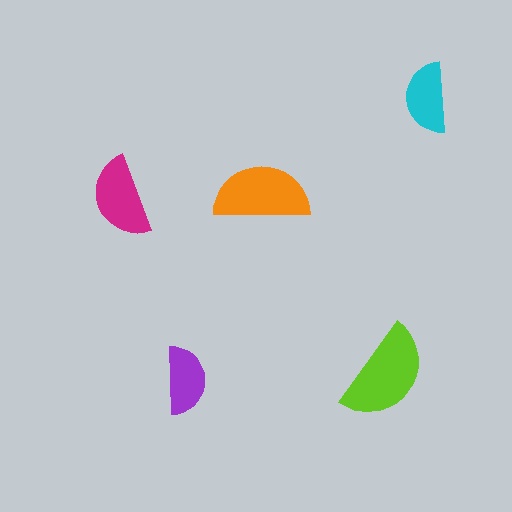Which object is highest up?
The cyan semicircle is topmost.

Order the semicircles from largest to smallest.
the lime one, the orange one, the magenta one, the cyan one, the purple one.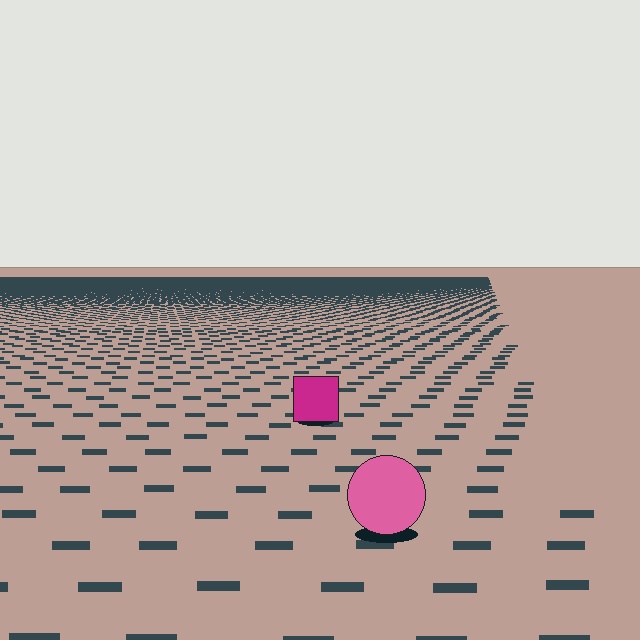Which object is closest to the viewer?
The pink circle is closest. The texture marks near it are larger and more spread out.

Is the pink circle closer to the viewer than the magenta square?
Yes. The pink circle is closer — you can tell from the texture gradient: the ground texture is coarser near it.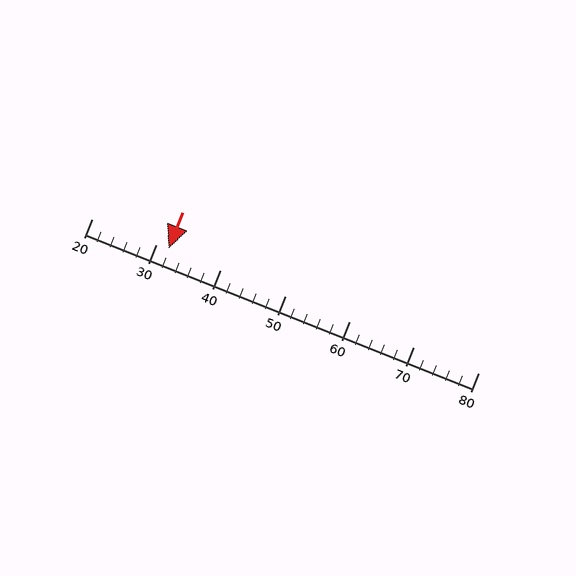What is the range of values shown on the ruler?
The ruler shows values from 20 to 80.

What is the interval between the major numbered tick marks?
The major tick marks are spaced 10 units apart.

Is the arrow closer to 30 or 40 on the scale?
The arrow is closer to 30.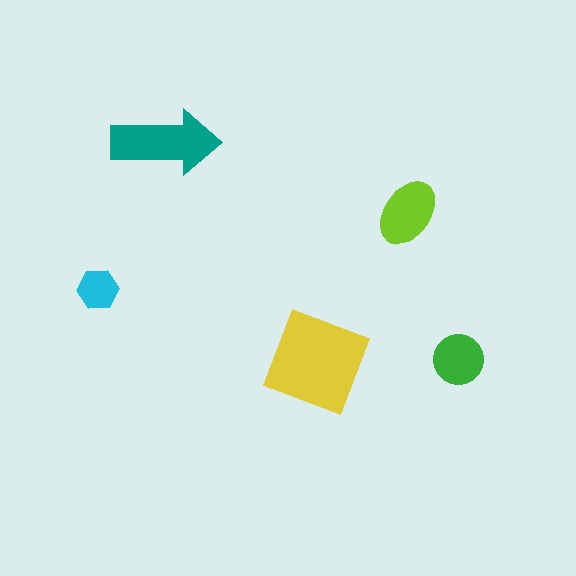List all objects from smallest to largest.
The cyan hexagon, the green circle, the lime ellipse, the teal arrow, the yellow square.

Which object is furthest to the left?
The cyan hexagon is leftmost.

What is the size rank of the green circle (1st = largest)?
4th.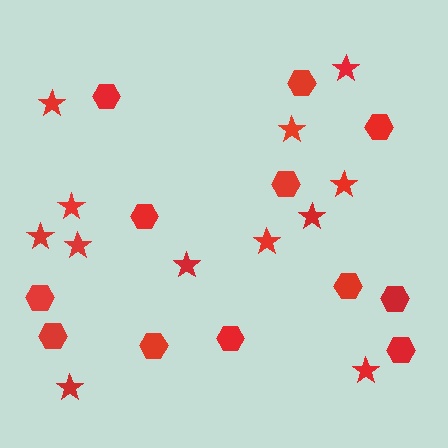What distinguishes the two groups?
There are 2 groups: one group of hexagons (12) and one group of stars (12).